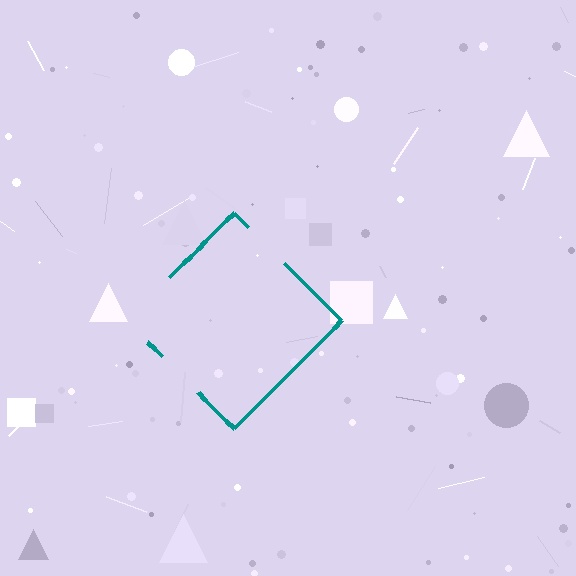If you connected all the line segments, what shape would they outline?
They would outline a diamond.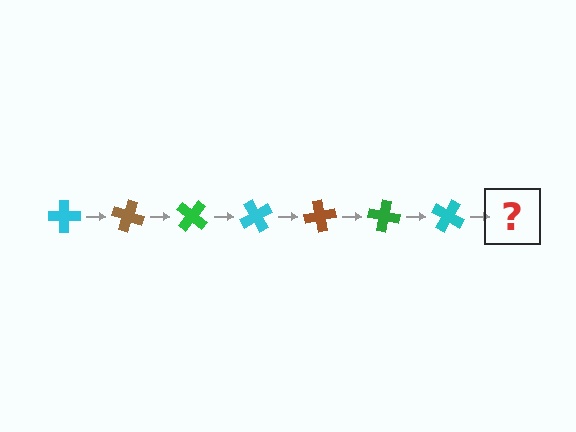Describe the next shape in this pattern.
It should be a brown cross, rotated 140 degrees from the start.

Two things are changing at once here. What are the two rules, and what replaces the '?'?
The two rules are that it rotates 20 degrees each step and the color cycles through cyan, brown, and green. The '?' should be a brown cross, rotated 140 degrees from the start.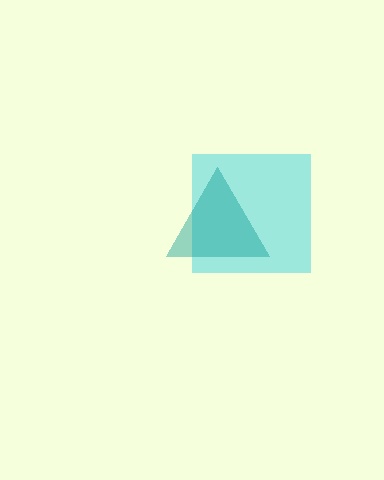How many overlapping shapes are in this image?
There are 2 overlapping shapes in the image.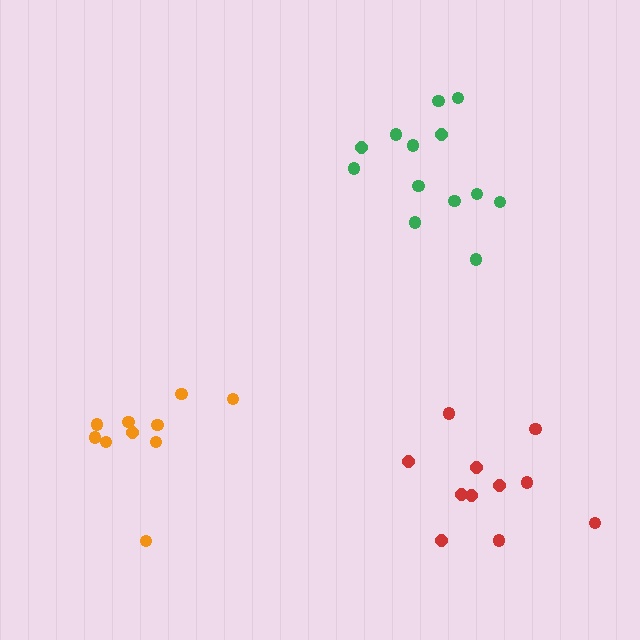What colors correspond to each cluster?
The clusters are colored: red, orange, green.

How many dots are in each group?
Group 1: 11 dots, Group 2: 10 dots, Group 3: 13 dots (34 total).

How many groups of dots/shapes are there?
There are 3 groups.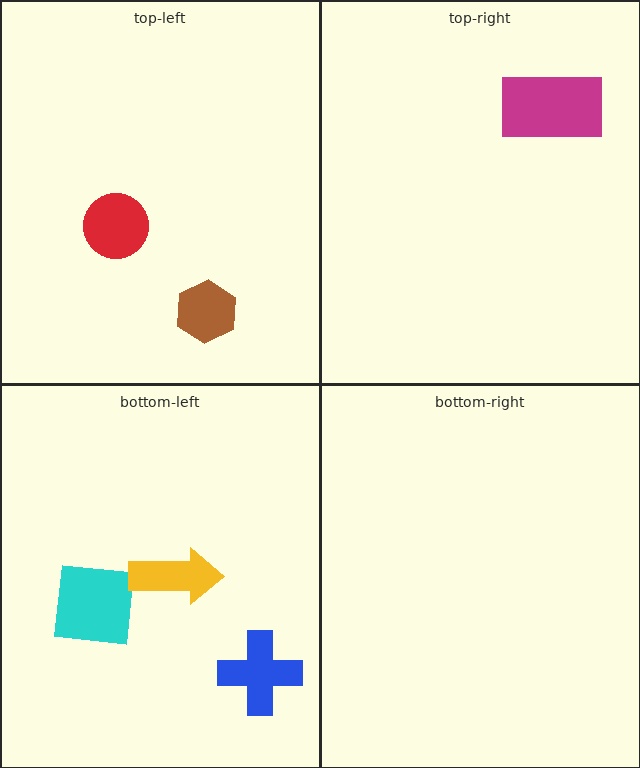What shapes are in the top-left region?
The red circle, the brown hexagon.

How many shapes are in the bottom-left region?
3.